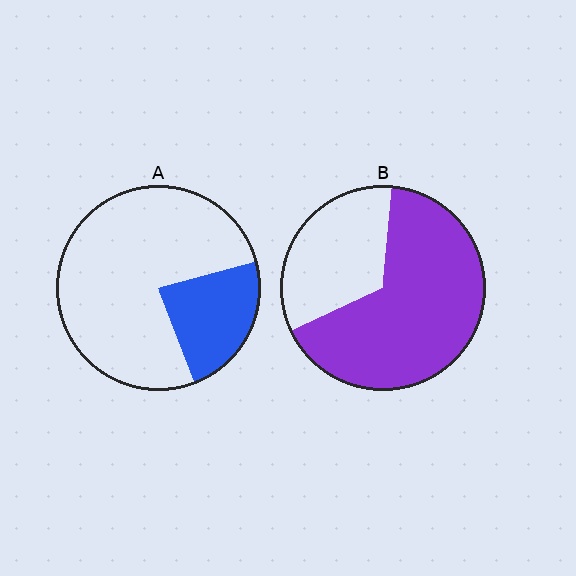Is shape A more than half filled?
No.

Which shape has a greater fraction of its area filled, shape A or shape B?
Shape B.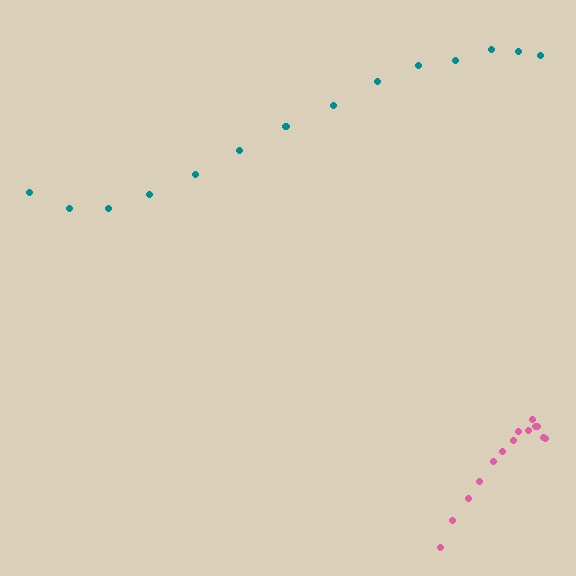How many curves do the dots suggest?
There are 2 distinct paths.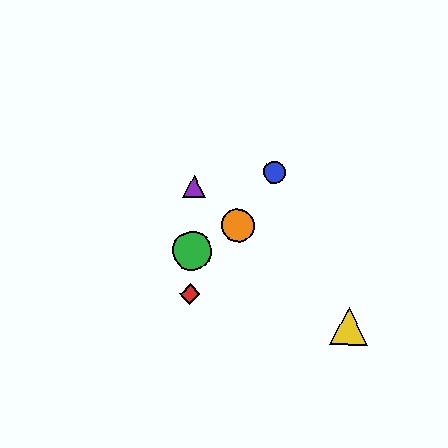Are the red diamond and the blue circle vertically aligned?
No, the red diamond is at x≈190 and the blue circle is at x≈274.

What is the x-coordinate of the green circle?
The green circle is at x≈192.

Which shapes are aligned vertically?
The red diamond, the green circle, the purple triangle are aligned vertically.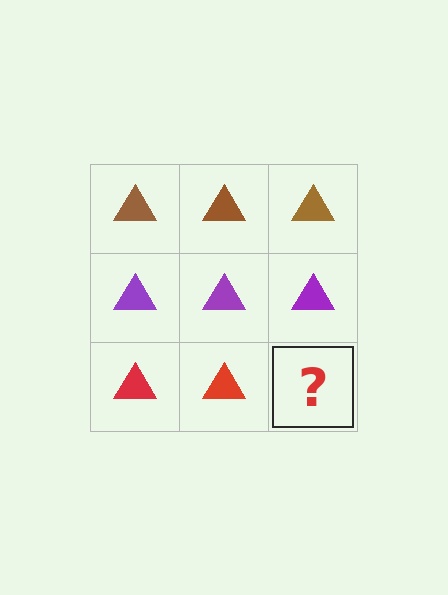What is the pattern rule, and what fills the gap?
The rule is that each row has a consistent color. The gap should be filled with a red triangle.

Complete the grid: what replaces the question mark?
The question mark should be replaced with a red triangle.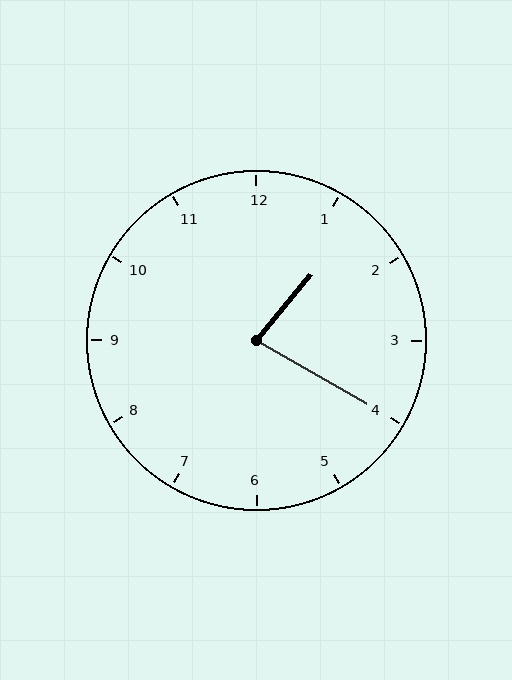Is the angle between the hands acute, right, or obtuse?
It is acute.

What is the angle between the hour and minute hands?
Approximately 80 degrees.